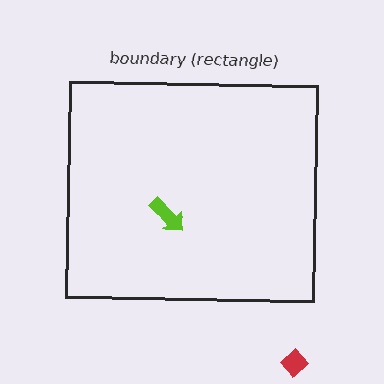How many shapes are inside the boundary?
1 inside, 1 outside.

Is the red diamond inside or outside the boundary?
Outside.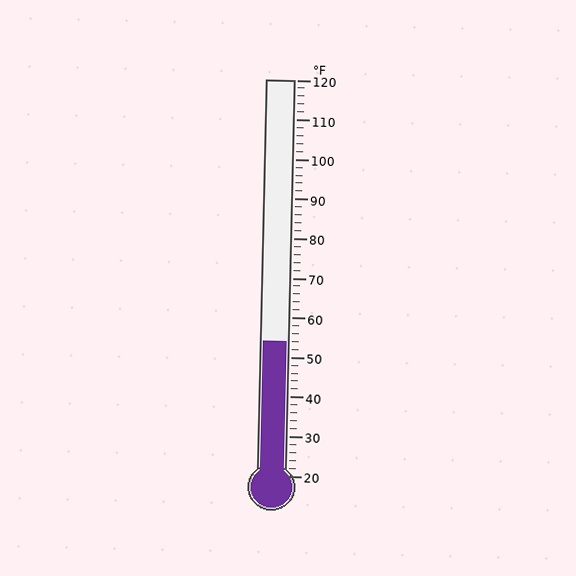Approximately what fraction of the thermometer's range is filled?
The thermometer is filled to approximately 35% of its range.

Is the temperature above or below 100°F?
The temperature is below 100°F.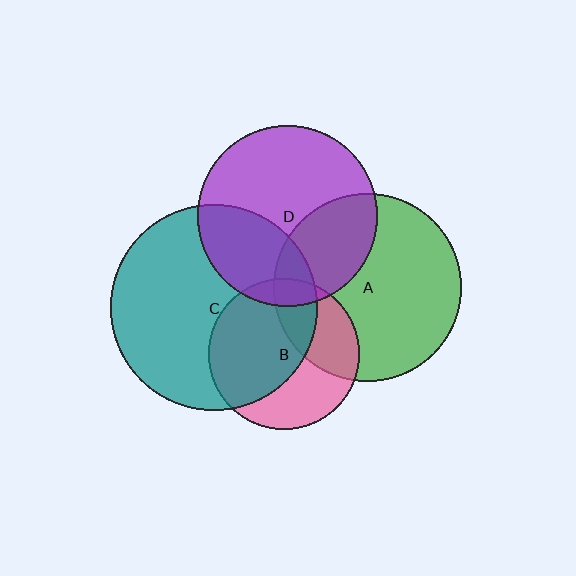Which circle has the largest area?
Circle C (teal).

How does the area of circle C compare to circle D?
Approximately 1.3 times.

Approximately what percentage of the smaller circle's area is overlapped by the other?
Approximately 30%.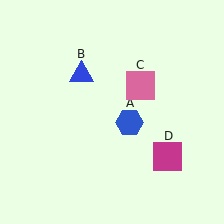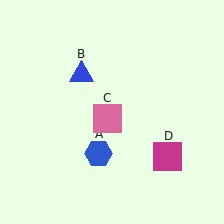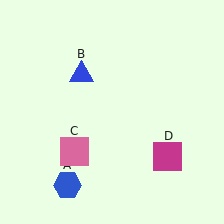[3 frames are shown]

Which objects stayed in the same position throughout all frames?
Blue triangle (object B) and magenta square (object D) remained stationary.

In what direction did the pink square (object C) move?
The pink square (object C) moved down and to the left.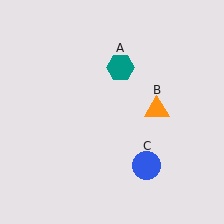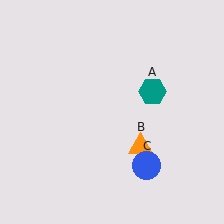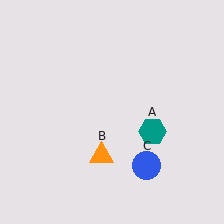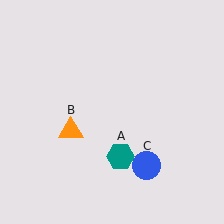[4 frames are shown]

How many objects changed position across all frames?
2 objects changed position: teal hexagon (object A), orange triangle (object B).